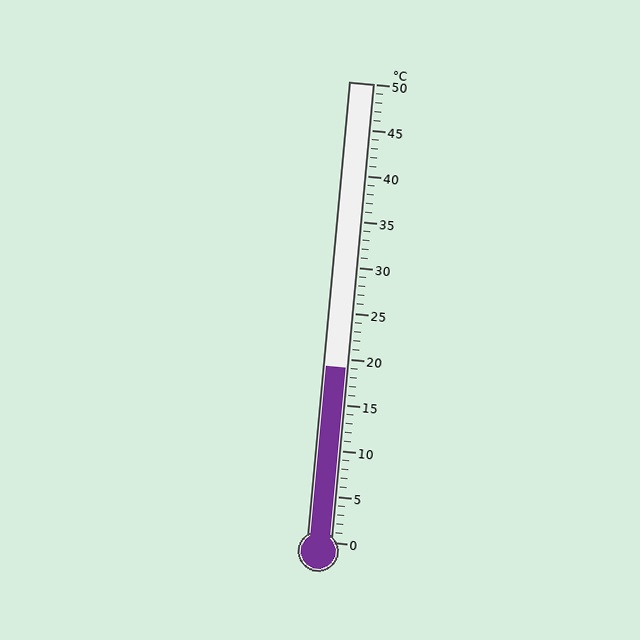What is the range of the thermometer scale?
The thermometer scale ranges from 0°C to 50°C.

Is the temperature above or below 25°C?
The temperature is below 25°C.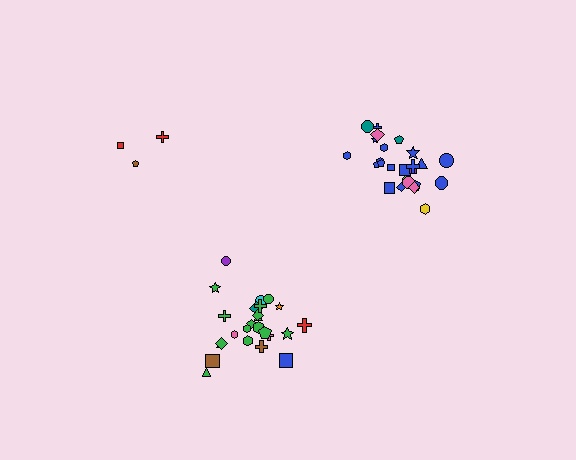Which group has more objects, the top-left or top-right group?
The top-right group.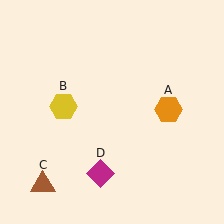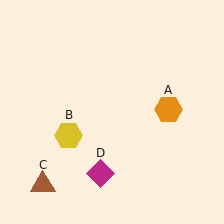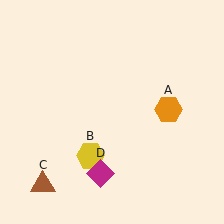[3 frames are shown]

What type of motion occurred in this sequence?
The yellow hexagon (object B) rotated counterclockwise around the center of the scene.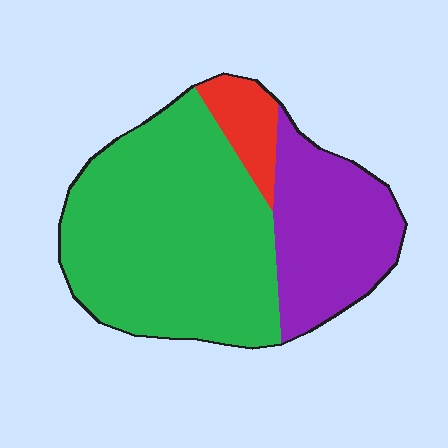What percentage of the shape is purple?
Purple covers 29% of the shape.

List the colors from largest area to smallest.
From largest to smallest: green, purple, red.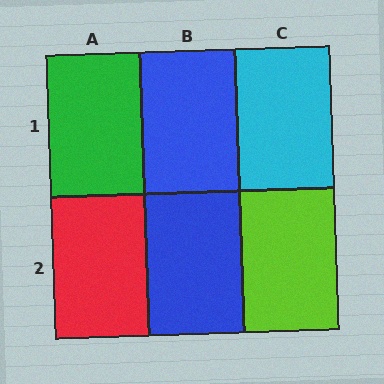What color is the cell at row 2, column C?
Lime.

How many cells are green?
1 cell is green.